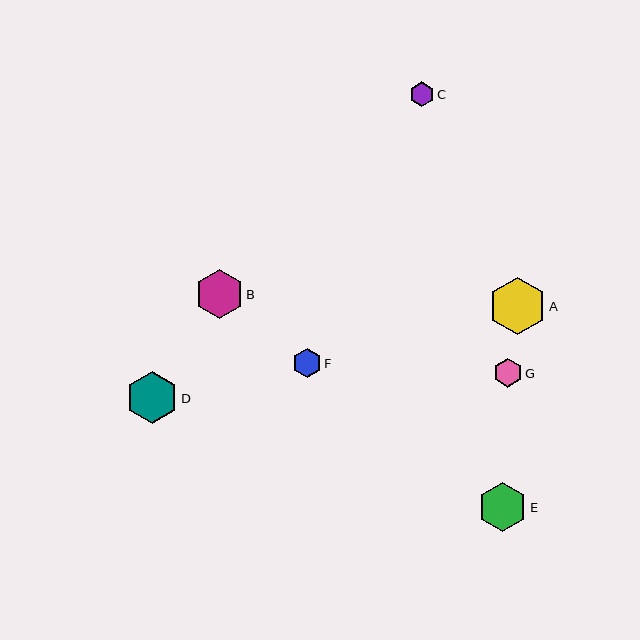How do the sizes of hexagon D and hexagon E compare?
Hexagon D and hexagon E are approximately the same size.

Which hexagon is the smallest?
Hexagon C is the smallest with a size of approximately 24 pixels.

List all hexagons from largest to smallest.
From largest to smallest: A, D, E, B, F, G, C.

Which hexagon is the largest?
Hexagon A is the largest with a size of approximately 57 pixels.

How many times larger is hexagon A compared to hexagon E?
Hexagon A is approximately 1.2 times the size of hexagon E.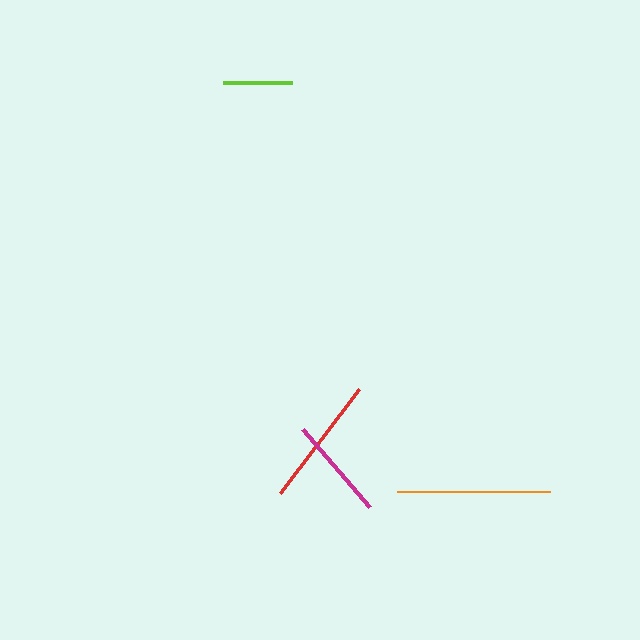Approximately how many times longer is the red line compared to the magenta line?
The red line is approximately 1.3 times the length of the magenta line.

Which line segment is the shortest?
The lime line is the shortest at approximately 69 pixels.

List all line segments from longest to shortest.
From longest to shortest: orange, red, magenta, lime.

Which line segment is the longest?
The orange line is the longest at approximately 153 pixels.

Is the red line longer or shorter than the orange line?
The orange line is longer than the red line.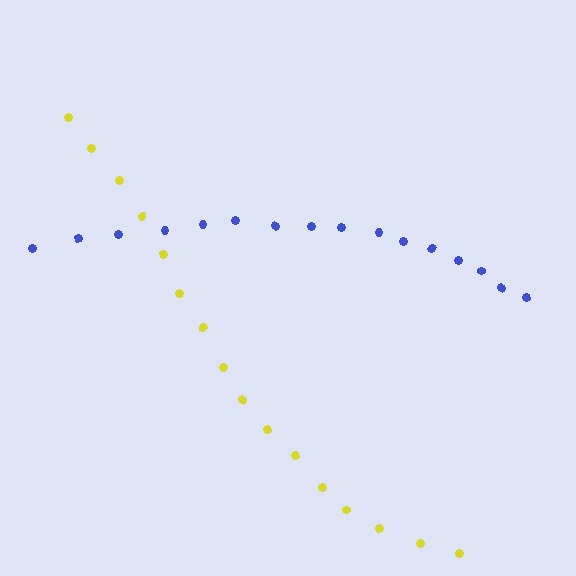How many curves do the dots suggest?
There are 2 distinct paths.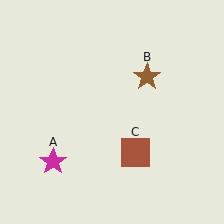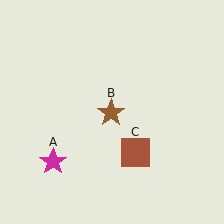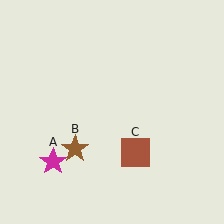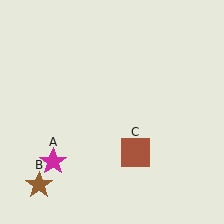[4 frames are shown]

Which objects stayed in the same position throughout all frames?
Magenta star (object A) and brown square (object C) remained stationary.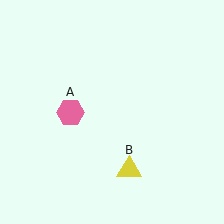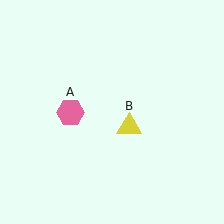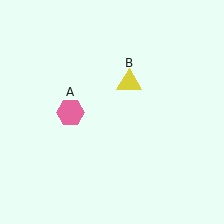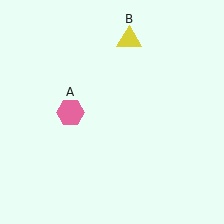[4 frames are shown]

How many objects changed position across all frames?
1 object changed position: yellow triangle (object B).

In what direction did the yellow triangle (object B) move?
The yellow triangle (object B) moved up.